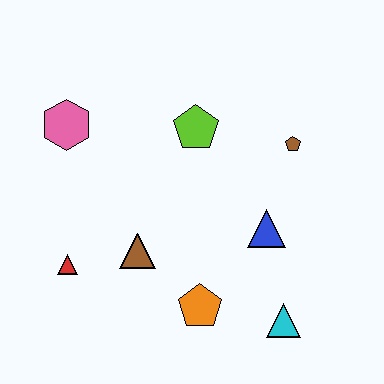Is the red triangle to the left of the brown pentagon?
Yes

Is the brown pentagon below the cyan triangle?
No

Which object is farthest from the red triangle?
The brown pentagon is farthest from the red triangle.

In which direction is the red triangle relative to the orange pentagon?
The red triangle is to the left of the orange pentagon.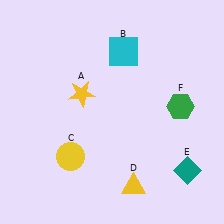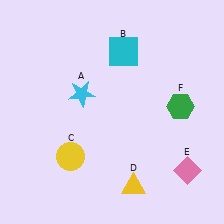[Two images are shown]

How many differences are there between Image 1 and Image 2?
There are 2 differences between the two images.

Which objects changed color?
A changed from yellow to cyan. E changed from teal to pink.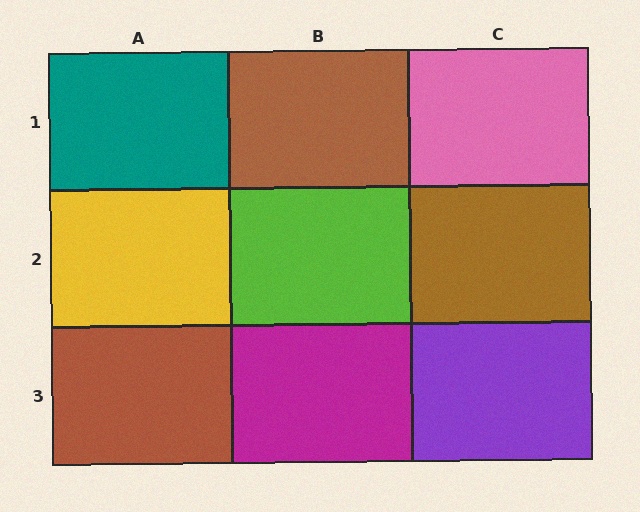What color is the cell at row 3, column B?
Magenta.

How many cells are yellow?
1 cell is yellow.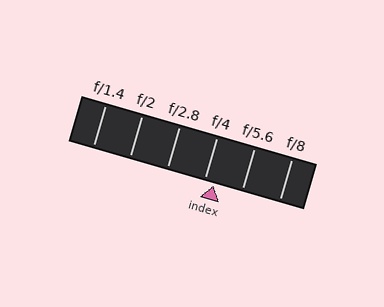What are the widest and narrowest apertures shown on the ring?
The widest aperture shown is f/1.4 and the narrowest is f/8.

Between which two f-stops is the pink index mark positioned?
The index mark is between f/4 and f/5.6.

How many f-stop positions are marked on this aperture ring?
There are 6 f-stop positions marked.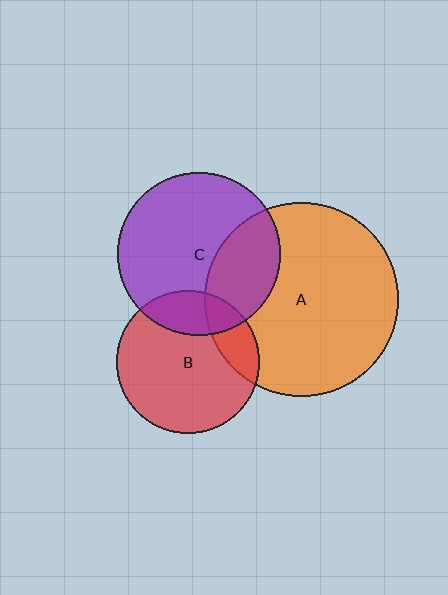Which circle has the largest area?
Circle A (orange).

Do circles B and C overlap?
Yes.